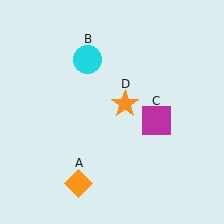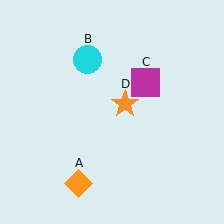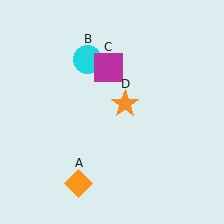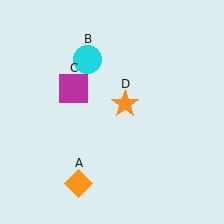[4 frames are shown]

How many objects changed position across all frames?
1 object changed position: magenta square (object C).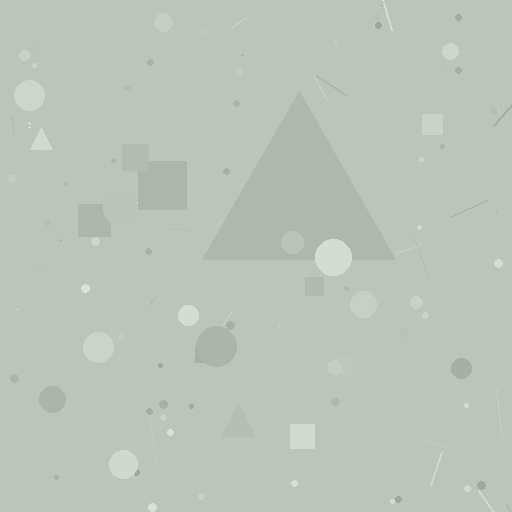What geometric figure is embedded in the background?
A triangle is embedded in the background.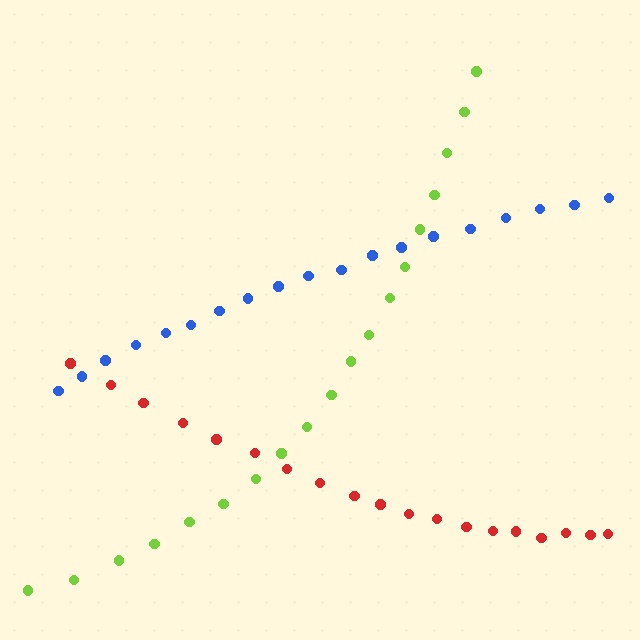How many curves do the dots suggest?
There are 3 distinct paths.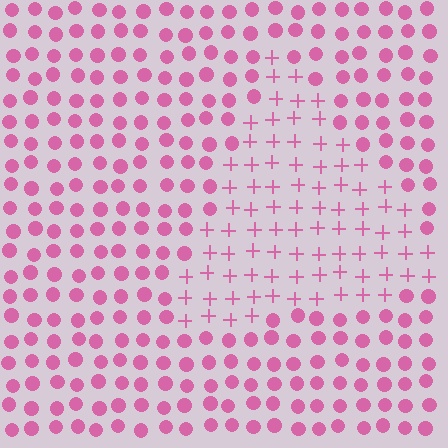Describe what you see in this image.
The image is filled with small pink elements arranged in a uniform grid. A triangle-shaped region contains plus signs, while the surrounding area contains circles. The boundary is defined purely by the change in element shape.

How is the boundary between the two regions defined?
The boundary is defined by a change in element shape: plus signs inside vs. circles outside. All elements share the same color and spacing.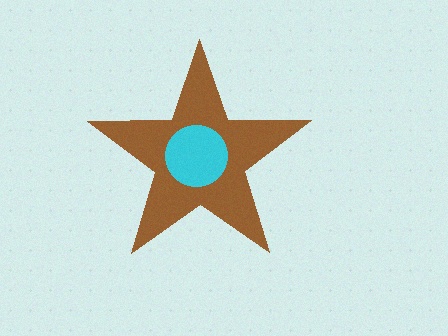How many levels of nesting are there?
2.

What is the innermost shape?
The cyan circle.